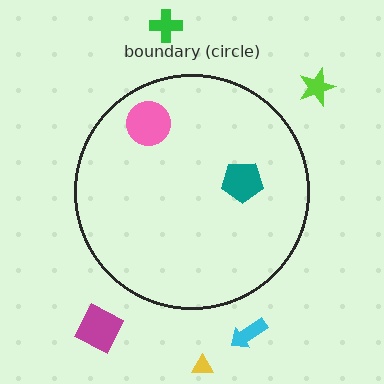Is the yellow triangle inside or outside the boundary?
Outside.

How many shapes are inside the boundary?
2 inside, 5 outside.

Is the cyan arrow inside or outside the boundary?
Outside.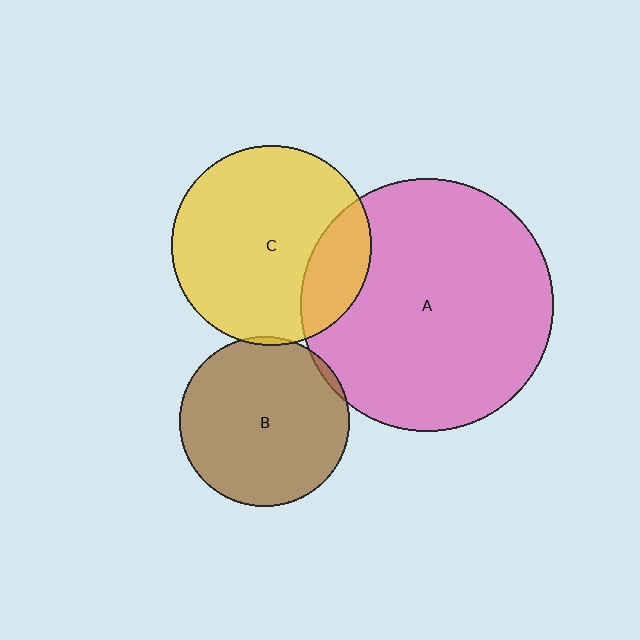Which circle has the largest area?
Circle A (pink).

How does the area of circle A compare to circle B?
Approximately 2.2 times.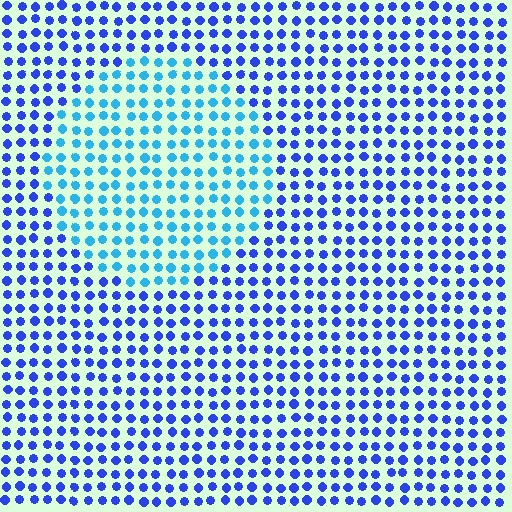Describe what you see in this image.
The image is filled with small blue elements in a uniform arrangement. A circle-shaped region is visible where the elements are tinted to a slightly different hue, forming a subtle color boundary.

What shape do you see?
I see a circle.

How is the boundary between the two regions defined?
The boundary is defined purely by a slight shift in hue (about 37 degrees). Spacing, size, and orientation are identical on both sides.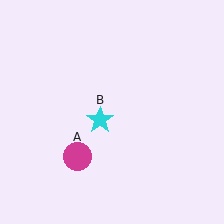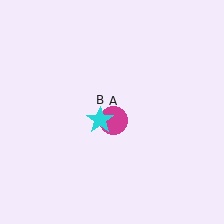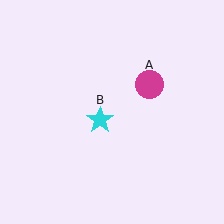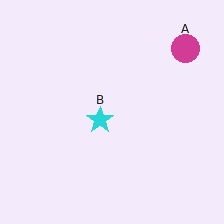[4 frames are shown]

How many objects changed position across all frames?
1 object changed position: magenta circle (object A).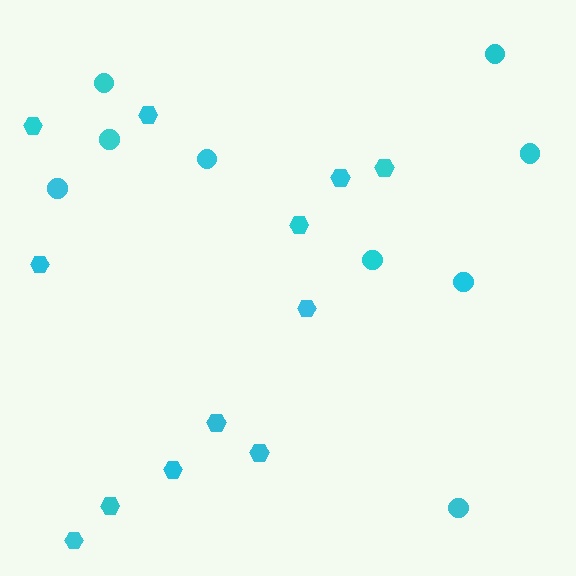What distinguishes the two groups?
There are 2 groups: one group of hexagons (12) and one group of circles (9).